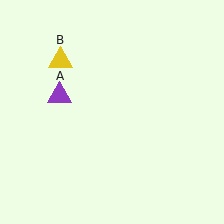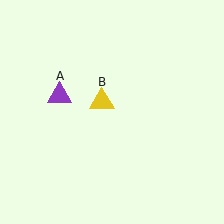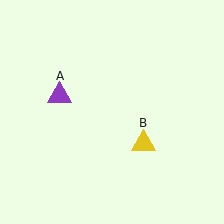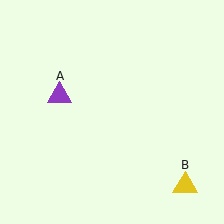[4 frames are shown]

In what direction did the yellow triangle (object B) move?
The yellow triangle (object B) moved down and to the right.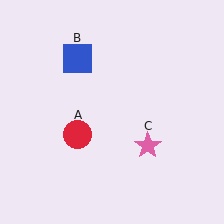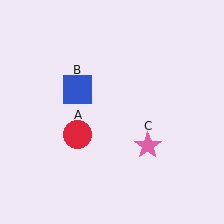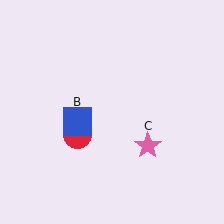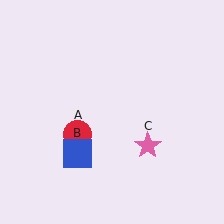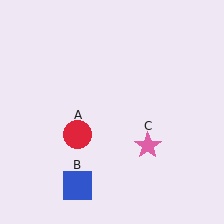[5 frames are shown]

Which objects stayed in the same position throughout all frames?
Red circle (object A) and pink star (object C) remained stationary.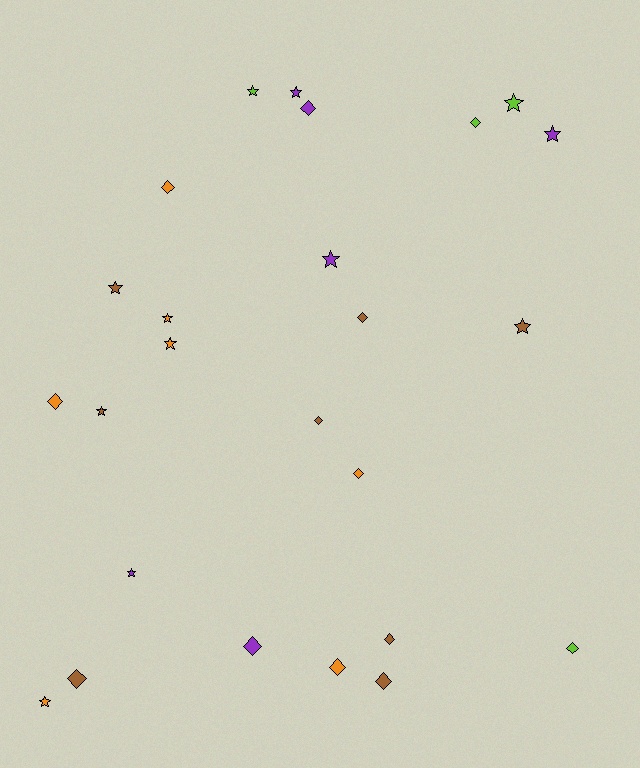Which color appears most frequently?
Brown, with 8 objects.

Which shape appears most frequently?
Diamond, with 13 objects.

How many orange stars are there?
There are 3 orange stars.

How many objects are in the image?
There are 25 objects.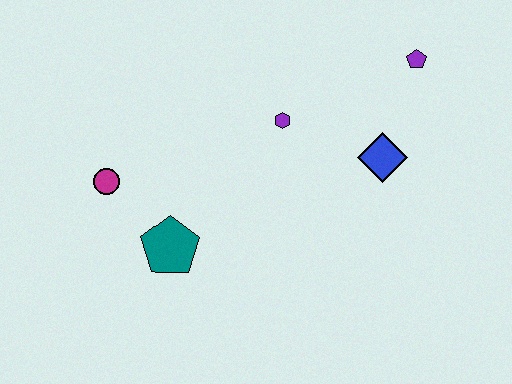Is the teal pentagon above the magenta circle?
No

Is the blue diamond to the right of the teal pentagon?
Yes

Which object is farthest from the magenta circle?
The purple pentagon is farthest from the magenta circle.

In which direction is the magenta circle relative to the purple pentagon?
The magenta circle is to the left of the purple pentagon.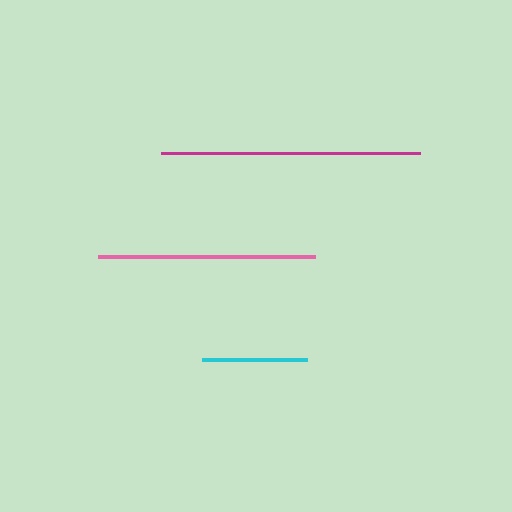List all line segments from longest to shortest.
From longest to shortest: magenta, pink, cyan.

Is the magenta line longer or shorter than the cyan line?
The magenta line is longer than the cyan line.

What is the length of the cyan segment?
The cyan segment is approximately 105 pixels long.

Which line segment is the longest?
The magenta line is the longest at approximately 259 pixels.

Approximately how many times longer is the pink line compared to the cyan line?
The pink line is approximately 2.1 times the length of the cyan line.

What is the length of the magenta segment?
The magenta segment is approximately 259 pixels long.